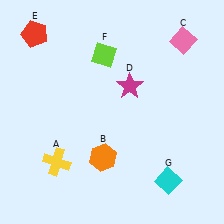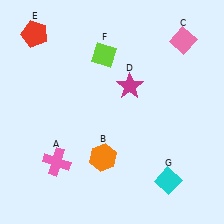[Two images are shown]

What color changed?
The cross (A) changed from yellow in Image 1 to pink in Image 2.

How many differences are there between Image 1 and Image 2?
There is 1 difference between the two images.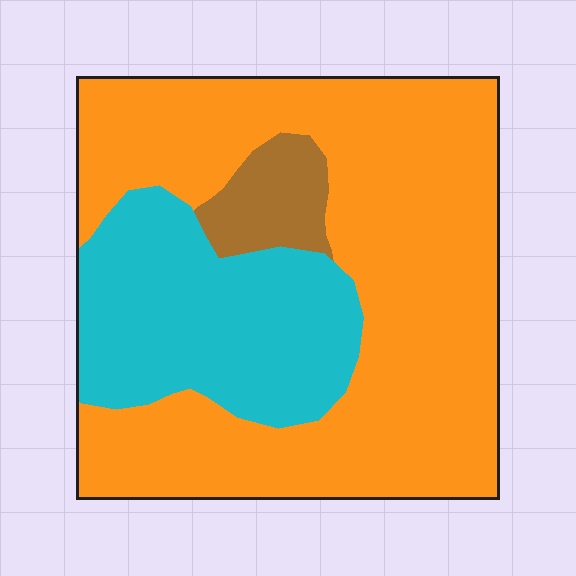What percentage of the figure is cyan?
Cyan takes up about one quarter (1/4) of the figure.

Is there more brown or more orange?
Orange.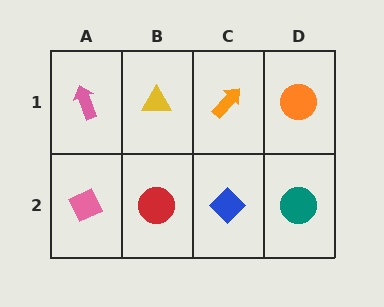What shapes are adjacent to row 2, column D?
An orange circle (row 1, column D), a blue diamond (row 2, column C).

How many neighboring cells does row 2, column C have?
3.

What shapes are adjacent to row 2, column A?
A pink arrow (row 1, column A), a red circle (row 2, column B).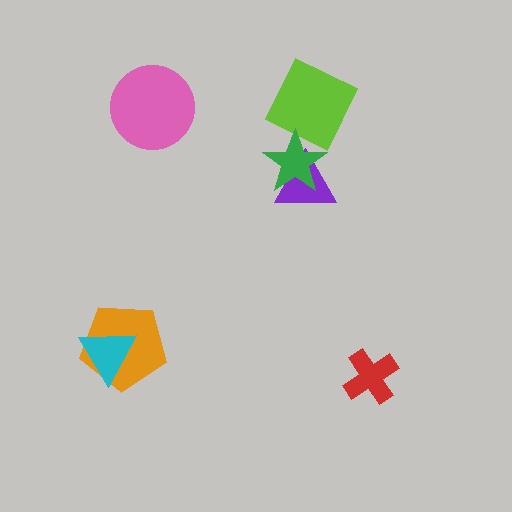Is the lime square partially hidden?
Yes, it is partially covered by another shape.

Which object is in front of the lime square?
The green star is in front of the lime square.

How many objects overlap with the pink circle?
0 objects overlap with the pink circle.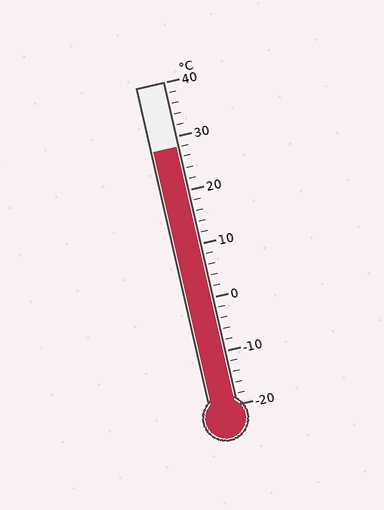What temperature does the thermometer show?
The thermometer shows approximately 28°C.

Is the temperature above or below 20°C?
The temperature is above 20°C.